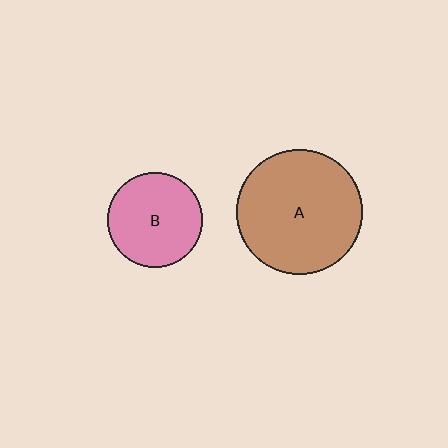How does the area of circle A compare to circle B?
Approximately 1.8 times.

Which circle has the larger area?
Circle A (brown).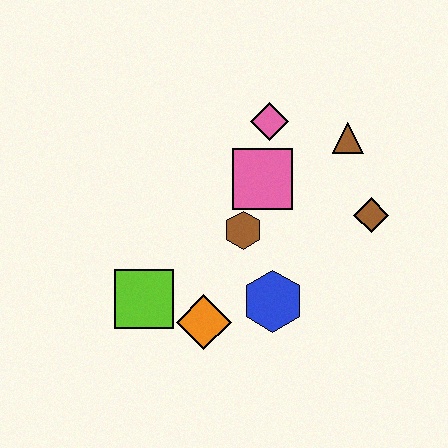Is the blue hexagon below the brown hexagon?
Yes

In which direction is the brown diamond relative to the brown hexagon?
The brown diamond is to the right of the brown hexagon.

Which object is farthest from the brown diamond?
The lime square is farthest from the brown diamond.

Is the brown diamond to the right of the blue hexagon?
Yes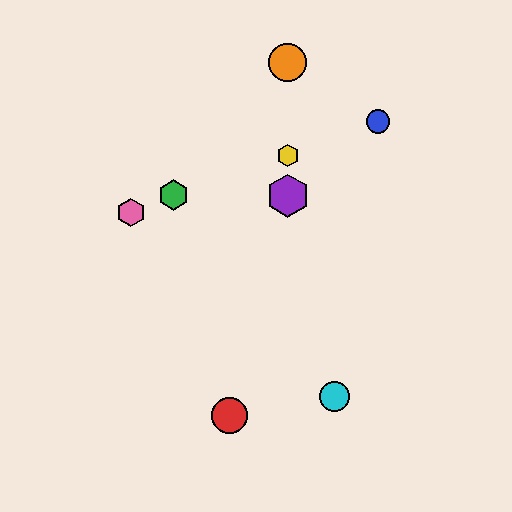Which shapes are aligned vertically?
The yellow hexagon, the purple hexagon, the orange circle are aligned vertically.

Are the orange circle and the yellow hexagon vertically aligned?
Yes, both are at x≈288.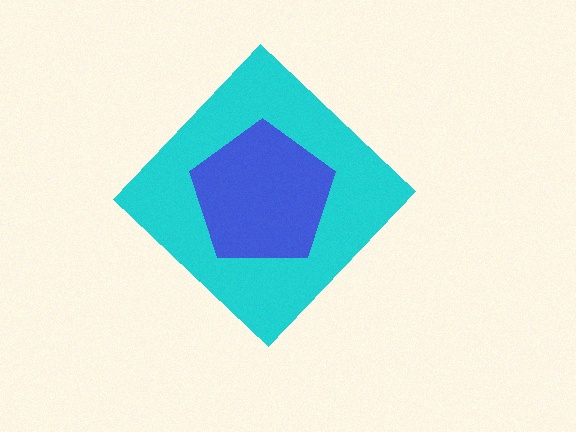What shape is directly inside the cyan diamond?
The blue pentagon.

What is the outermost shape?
The cyan diamond.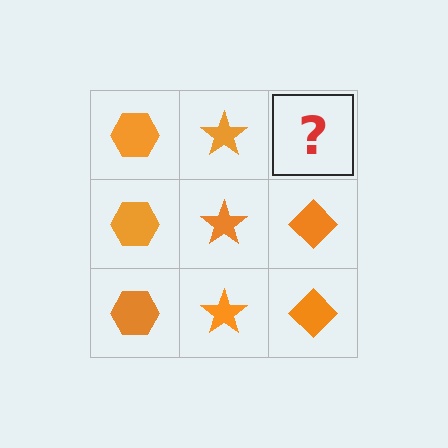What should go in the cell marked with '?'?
The missing cell should contain an orange diamond.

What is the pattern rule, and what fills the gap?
The rule is that each column has a consistent shape. The gap should be filled with an orange diamond.